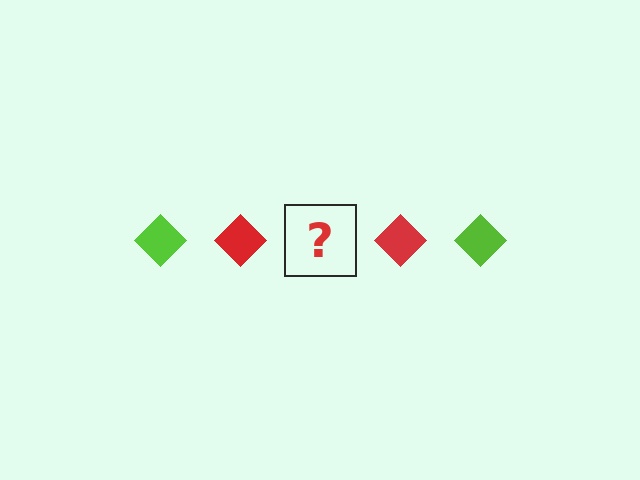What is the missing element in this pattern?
The missing element is a lime diamond.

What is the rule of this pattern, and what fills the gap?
The rule is that the pattern cycles through lime, red diamonds. The gap should be filled with a lime diamond.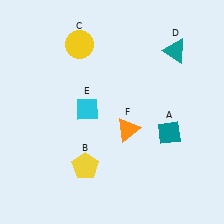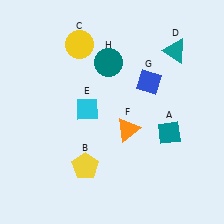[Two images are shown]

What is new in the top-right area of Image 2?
A blue diamond (G) was added in the top-right area of Image 2.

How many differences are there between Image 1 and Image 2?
There are 2 differences between the two images.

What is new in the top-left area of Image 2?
A teal circle (H) was added in the top-left area of Image 2.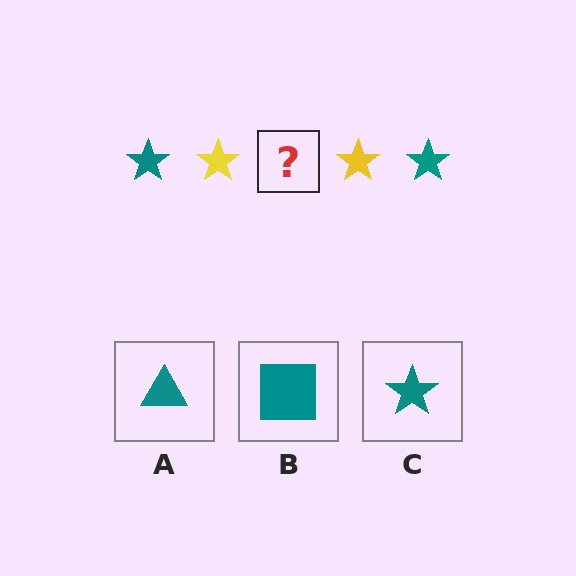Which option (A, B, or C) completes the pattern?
C.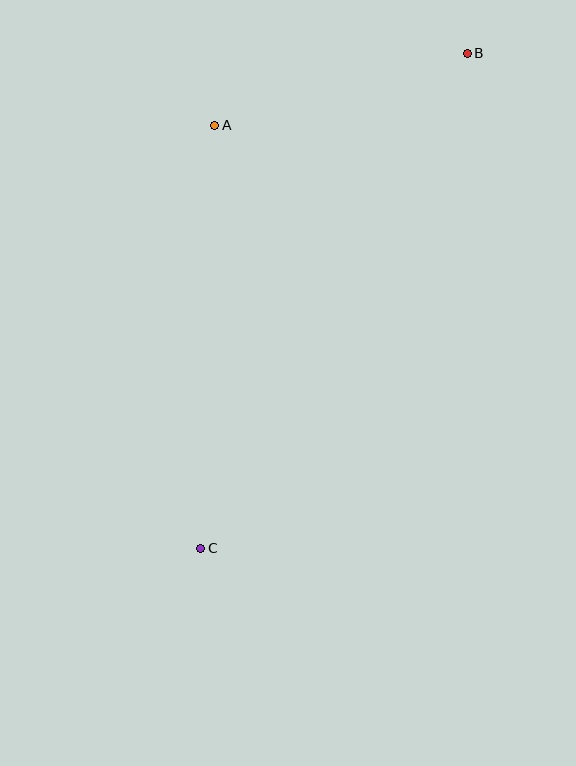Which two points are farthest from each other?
Points B and C are farthest from each other.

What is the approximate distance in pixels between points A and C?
The distance between A and C is approximately 423 pixels.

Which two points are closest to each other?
Points A and B are closest to each other.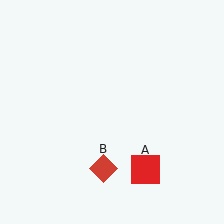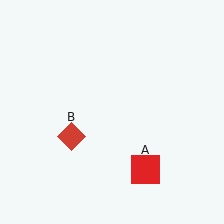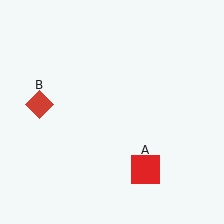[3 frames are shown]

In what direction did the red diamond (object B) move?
The red diamond (object B) moved up and to the left.